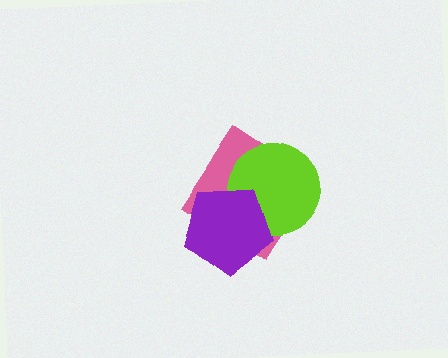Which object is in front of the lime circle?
The purple pentagon is in front of the lime circle.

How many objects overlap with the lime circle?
2 objects overlap with the lime circle.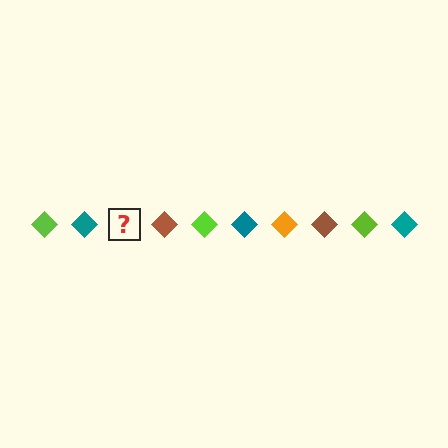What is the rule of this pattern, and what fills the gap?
The rule is that the pattern cycles through lime, teal, orange, brown diamonds. The gap should be filled with an orange diamond.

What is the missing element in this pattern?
The missing element is an orange diamond.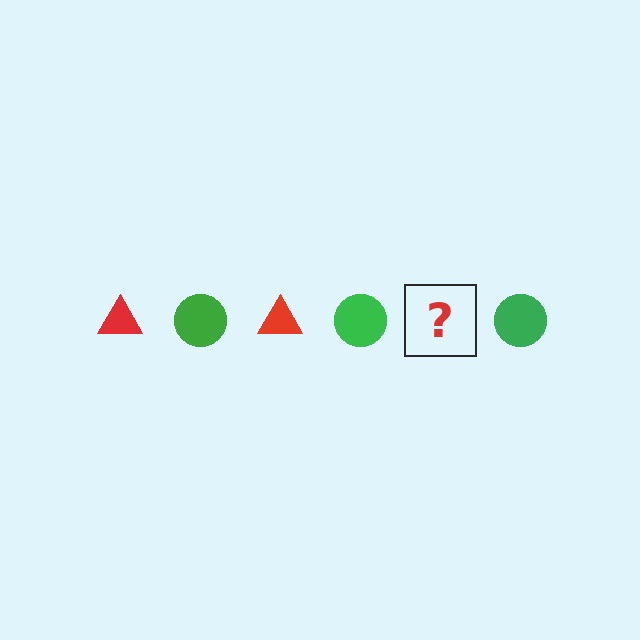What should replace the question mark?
The question mark should be replaced with a red triangle.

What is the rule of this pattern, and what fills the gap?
The rule is that the pattern alternates between red triangle and green circle. The gap should be filled with a red triangle.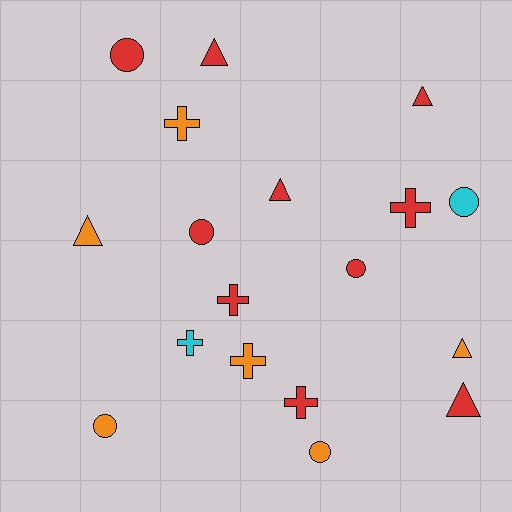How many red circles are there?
There are 3 red circles.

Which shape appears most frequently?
Triangle, with 6 objects.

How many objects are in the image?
There are 18 objects.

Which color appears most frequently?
Red, with 10 objects.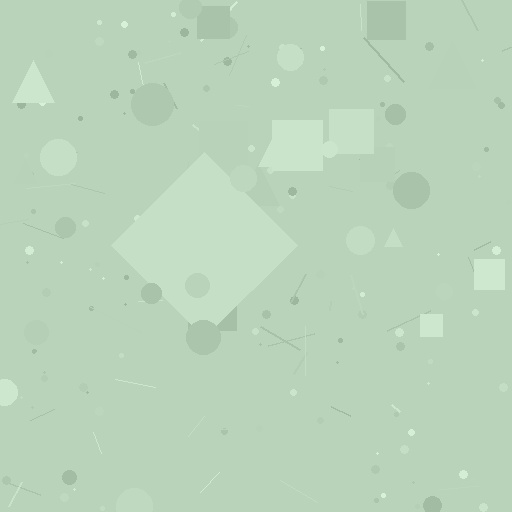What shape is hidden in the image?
A diamond is hidden in the image.